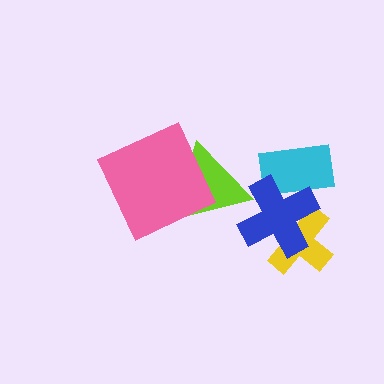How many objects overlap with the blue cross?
3 objects overlap with the blue cross.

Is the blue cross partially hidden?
No, no other shape covers it.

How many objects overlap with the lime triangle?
2 objects overlap with the lime triangle.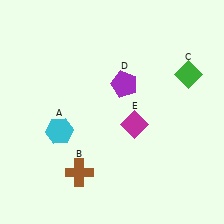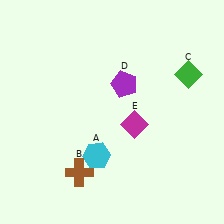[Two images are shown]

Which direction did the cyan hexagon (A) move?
The cyan hexagon (A) moved right.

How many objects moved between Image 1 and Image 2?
1 object moved between the two images.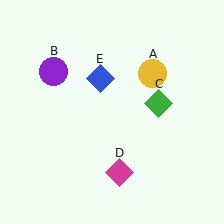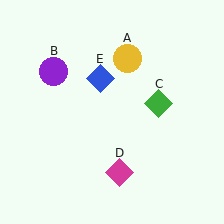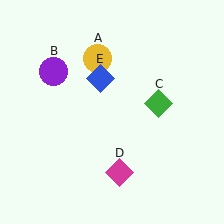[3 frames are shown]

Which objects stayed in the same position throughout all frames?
Purple circle (object B) and green diamond (object C) and magenta diamond (object D) and blue diamond (object E) remained stationary.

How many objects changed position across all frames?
1 object changed position: yellow circle (object A).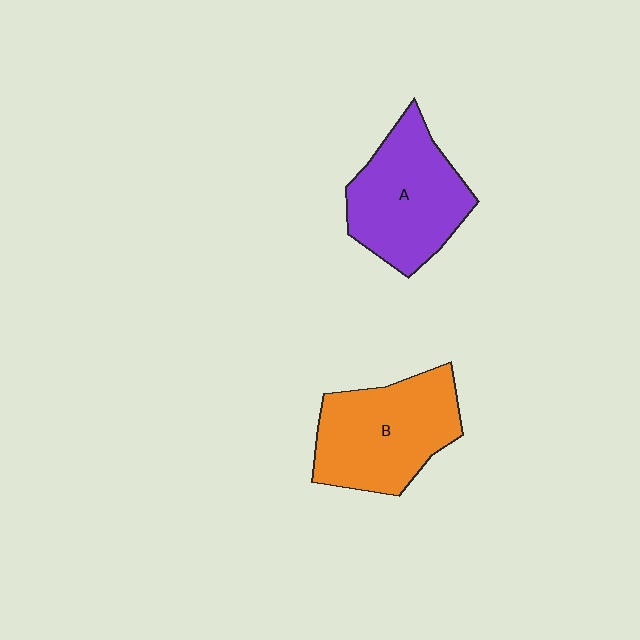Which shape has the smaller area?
Shape A (purple).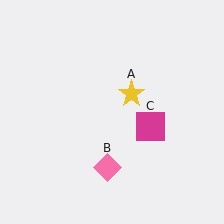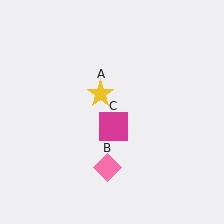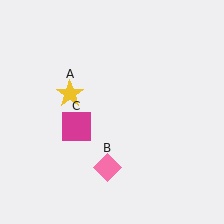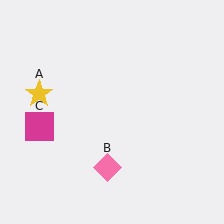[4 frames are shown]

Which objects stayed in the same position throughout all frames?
Pink diamond (object B) remained stationary.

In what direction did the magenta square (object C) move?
The magenta square (object C) moved left.